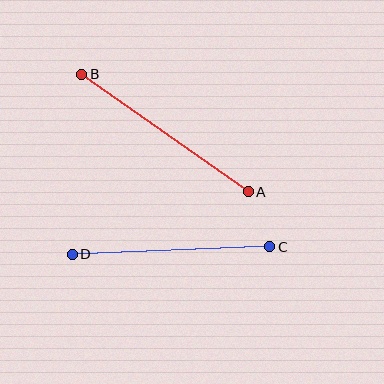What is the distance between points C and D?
The distance is approximately 198 pixels.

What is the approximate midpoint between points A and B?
The midpoint is at approximately (165, 133) pixels.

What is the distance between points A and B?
The distance is approximately 204 pixels.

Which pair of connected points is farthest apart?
Points A and B are farthest apart.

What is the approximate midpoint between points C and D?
The midpoint is at approximately (171, 250) pixels.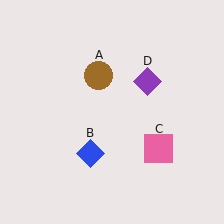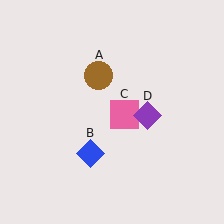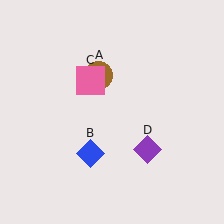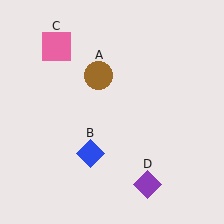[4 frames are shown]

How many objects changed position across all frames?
2 objects changed position: pink square (object C), purple diamond (object D).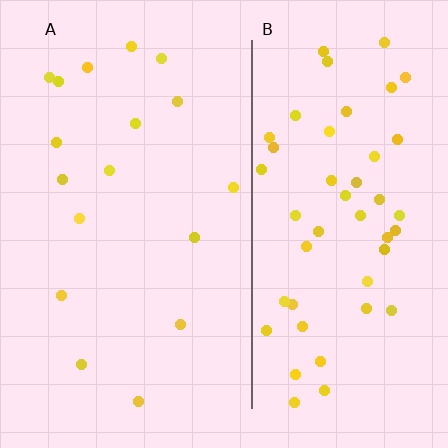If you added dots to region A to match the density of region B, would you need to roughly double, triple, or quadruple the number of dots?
Approximately triple.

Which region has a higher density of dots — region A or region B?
B (the right).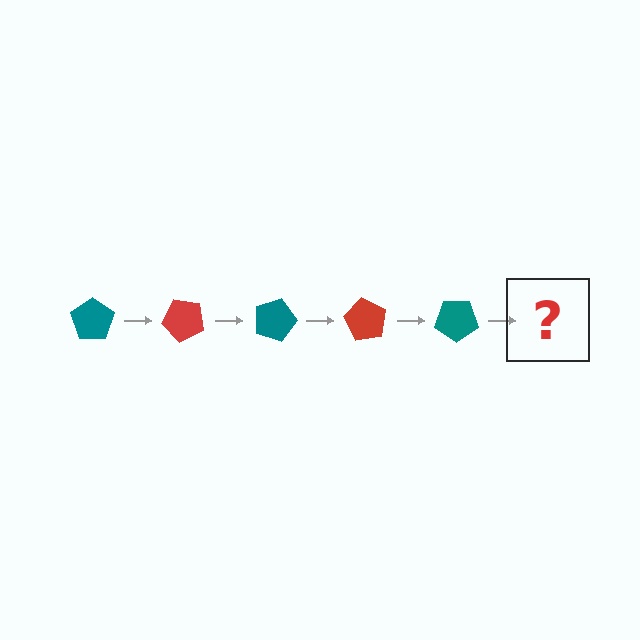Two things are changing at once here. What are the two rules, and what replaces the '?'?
The two rules are that it rotates 45 degrees each step and the color cycles through teal and red. The '?' should be a red pentagon, rotated 225 degrees from the start.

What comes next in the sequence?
The next element should be a red pentagon, rotated 225 degrees from the start.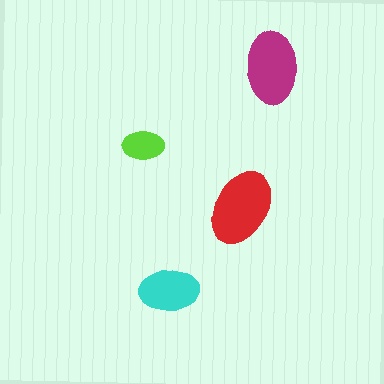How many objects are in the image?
There are 4 objects in the image.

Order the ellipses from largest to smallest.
the red one, the magenta one, the cyan one, the lime one.